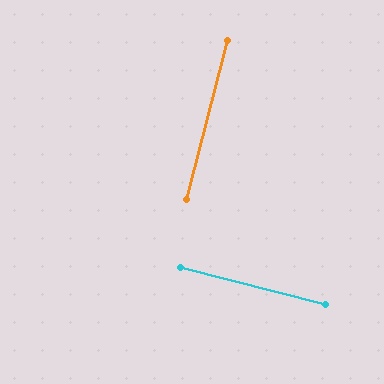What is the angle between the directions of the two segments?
Approximately 90 degrees.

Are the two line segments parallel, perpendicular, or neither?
Perpendicular — they meet at approximately 90°.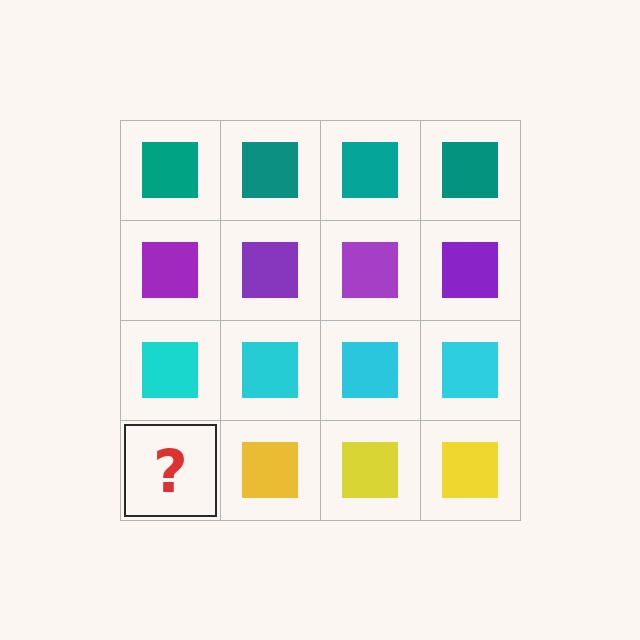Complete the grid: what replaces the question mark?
The question mark should be replaced with a yellow square.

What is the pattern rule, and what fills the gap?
The rule is that each row has a consistent color. The gap should be filled with a yellow square.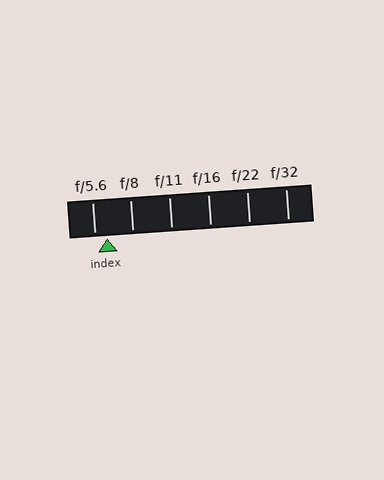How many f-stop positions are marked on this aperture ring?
There are 6 f-stop positions marked.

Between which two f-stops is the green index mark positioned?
The index mark is between f/5.6 and f/8.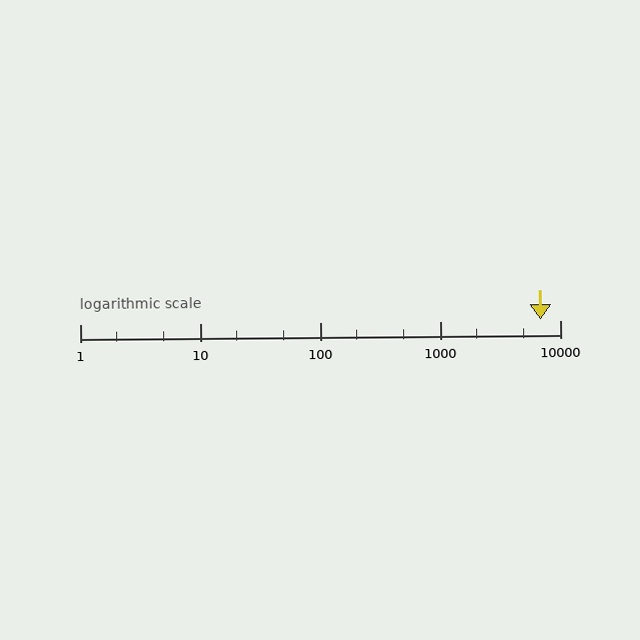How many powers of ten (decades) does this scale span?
The scale spans 4 decades, from 1 to 10000.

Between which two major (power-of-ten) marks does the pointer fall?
The pointer is between 1000 and 10000.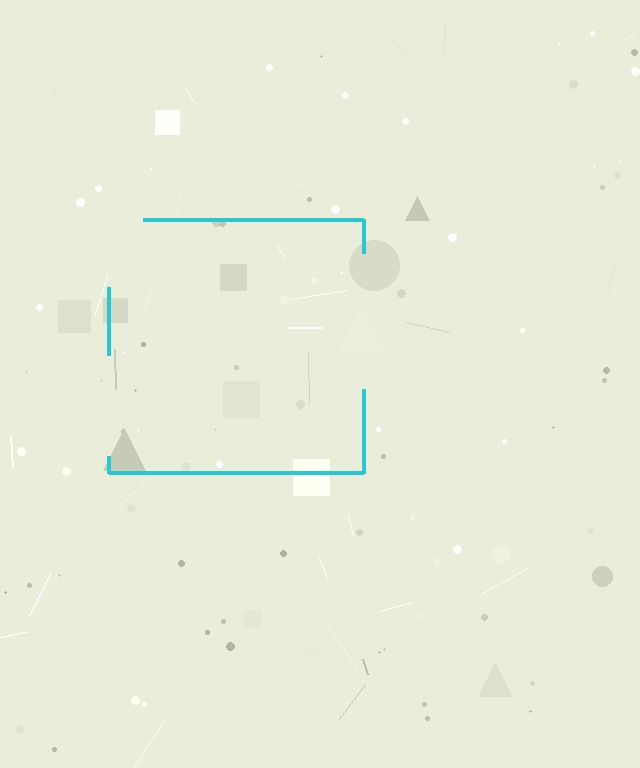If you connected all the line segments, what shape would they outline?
They would outline a square.